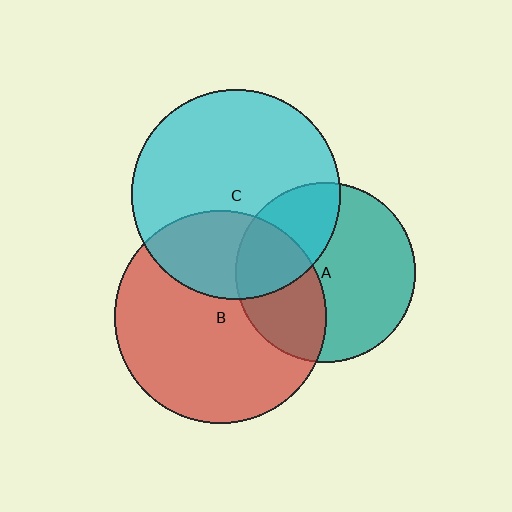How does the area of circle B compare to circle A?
Approximately 1.4 times.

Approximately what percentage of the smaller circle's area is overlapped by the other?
Approximately 35%.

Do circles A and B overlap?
Yes.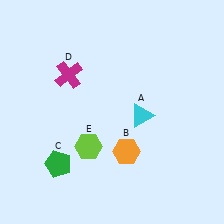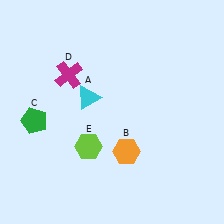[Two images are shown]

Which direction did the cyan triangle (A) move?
The cyan triangle (A) moved left.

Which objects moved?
The objects that moved are: the cyan triangle (A), the green pentagon (C).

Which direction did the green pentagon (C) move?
The green pentagon (C) moved up.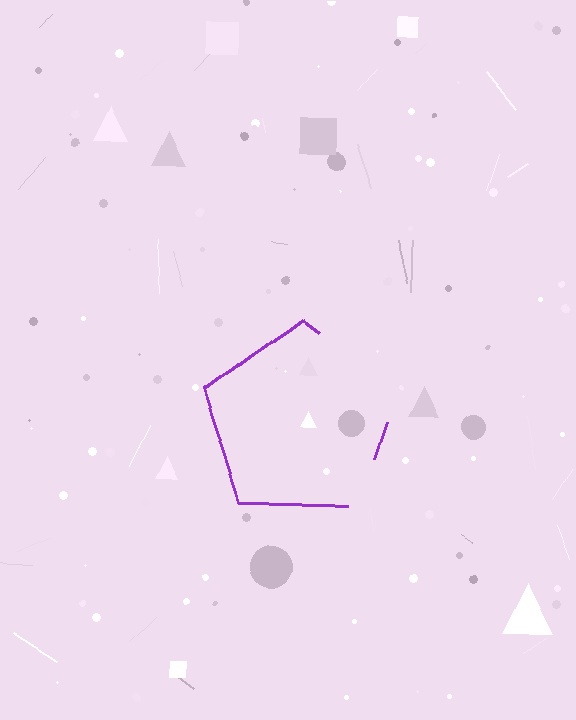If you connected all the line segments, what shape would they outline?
They would outline a pentagon.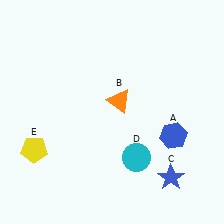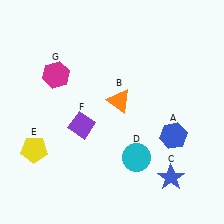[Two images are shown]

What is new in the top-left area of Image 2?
A magenta hexagon (G) was added in the top-left area of Image 2.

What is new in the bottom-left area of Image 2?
A purple diamond (F) was added in the bottom-left area of Image 2.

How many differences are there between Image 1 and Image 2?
There are 2 differences between the two images.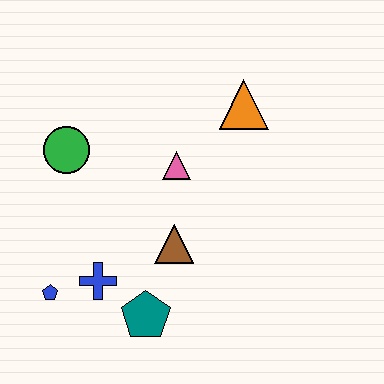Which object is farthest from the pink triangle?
The blue pentagon is farthest from the pink triangle.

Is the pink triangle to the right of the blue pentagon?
Yes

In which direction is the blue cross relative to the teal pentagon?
The blue cross is to the left of the teal pentagon.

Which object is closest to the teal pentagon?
The blue cross is closest to the teal pentagon.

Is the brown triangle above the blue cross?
Yes